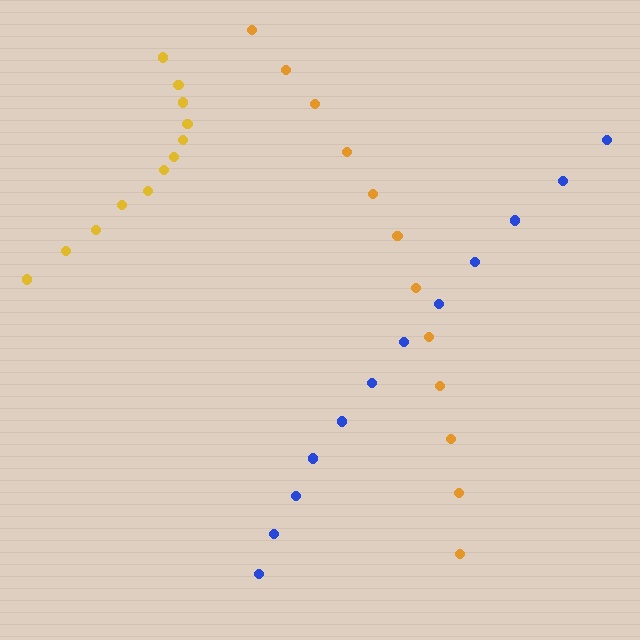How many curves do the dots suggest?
There are 3 distinct paths.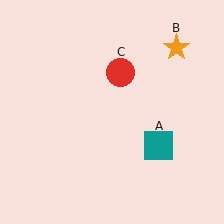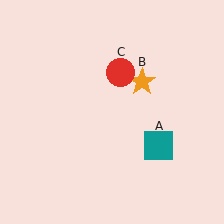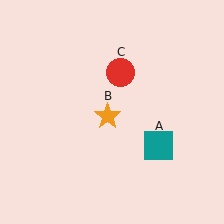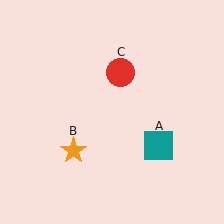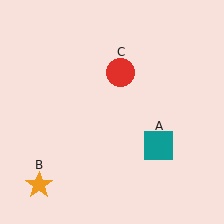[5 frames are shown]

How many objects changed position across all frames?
1 object changed position: orange star (object B).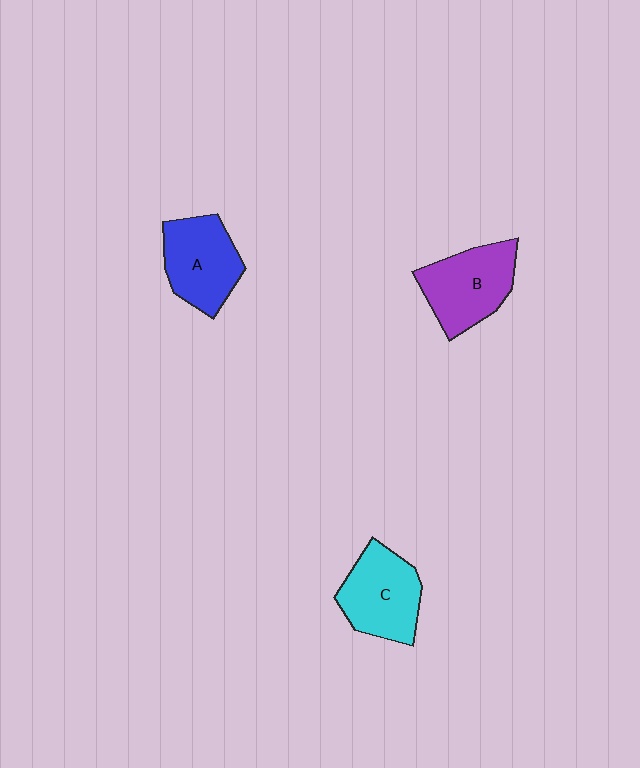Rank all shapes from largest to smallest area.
From largest to smallest: B (purple), C (cyan), A (blue).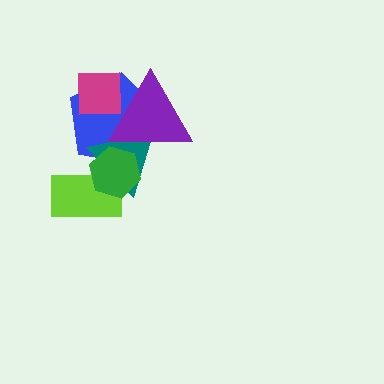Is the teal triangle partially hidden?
Yes, it is partially covered by another shape.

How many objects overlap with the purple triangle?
4 objects overlap with the purple triangle.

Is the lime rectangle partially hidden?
Yes, it is partially covered by another shape.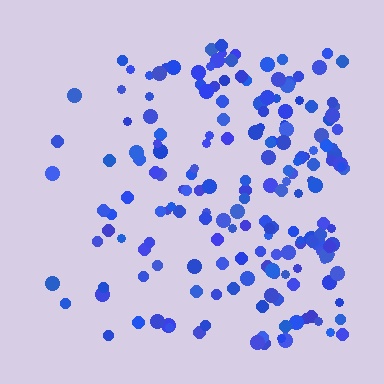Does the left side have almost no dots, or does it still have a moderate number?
Still a moderate number, just noticeably fewer than the right.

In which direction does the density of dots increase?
From left to right, with the right side densest.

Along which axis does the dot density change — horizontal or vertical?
Horizontal.